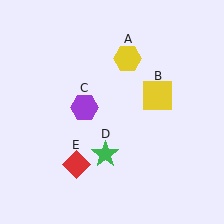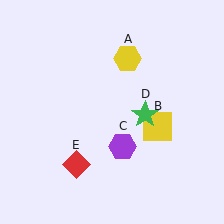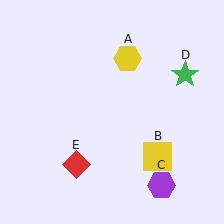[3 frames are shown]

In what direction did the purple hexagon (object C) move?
The purple hexagon (object C) moved down and to the right.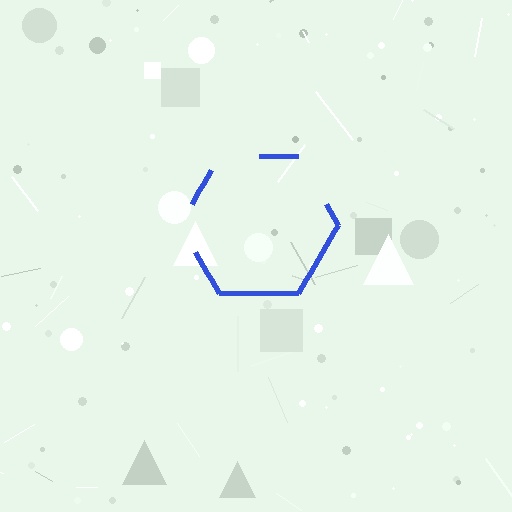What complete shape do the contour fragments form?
The contour fragments form a hexagon.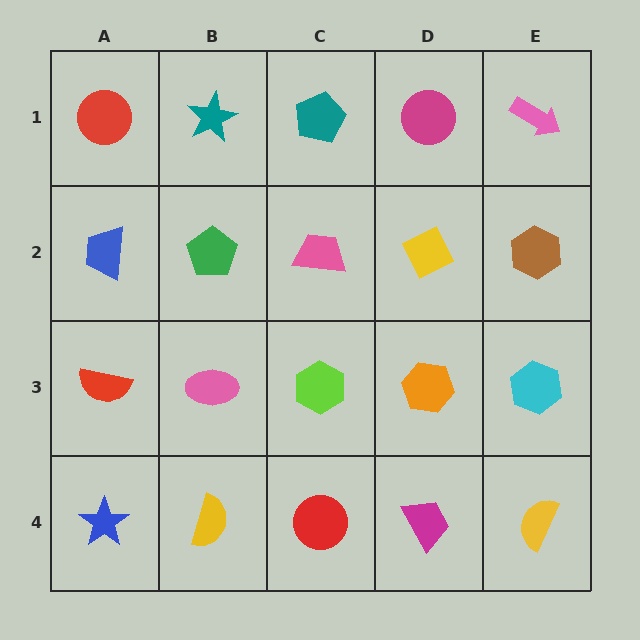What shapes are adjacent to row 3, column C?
A pink trapezoid (row 2, column C), a red circle (row 4, column C), a pink ellipse (row 3, column B), an orange hexagon (row 3, column D).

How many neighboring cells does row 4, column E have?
2.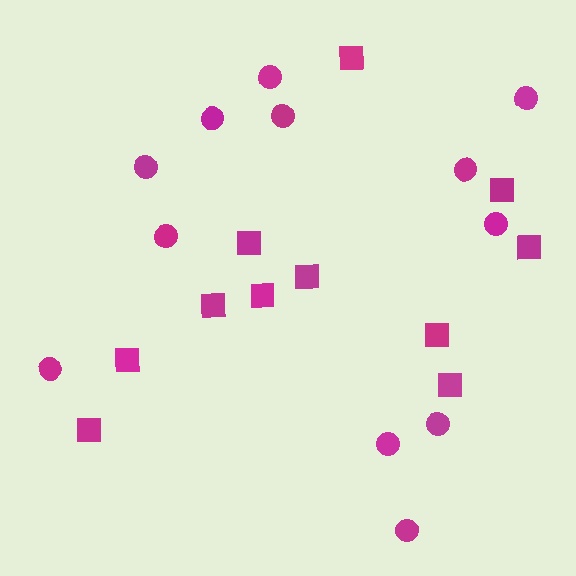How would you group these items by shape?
There are 2 groups: one group of squares (11) and one group of circles (12).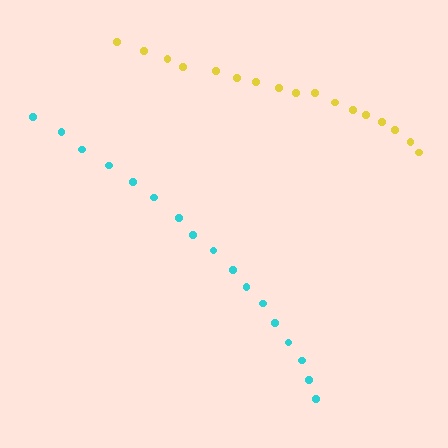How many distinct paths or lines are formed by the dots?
There are 2 distinct paths.